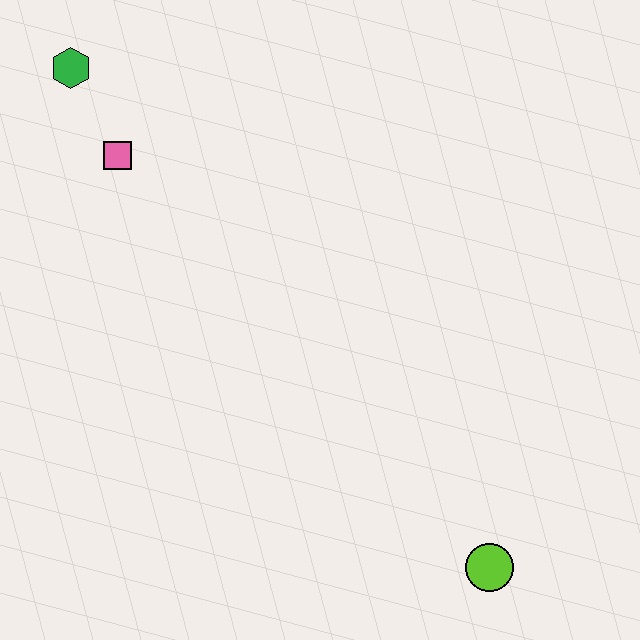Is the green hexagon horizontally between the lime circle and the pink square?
No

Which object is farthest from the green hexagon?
The lime circle is farthest from the green hexagon.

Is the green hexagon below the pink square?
No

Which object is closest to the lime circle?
The pink square is closest to the lime circle.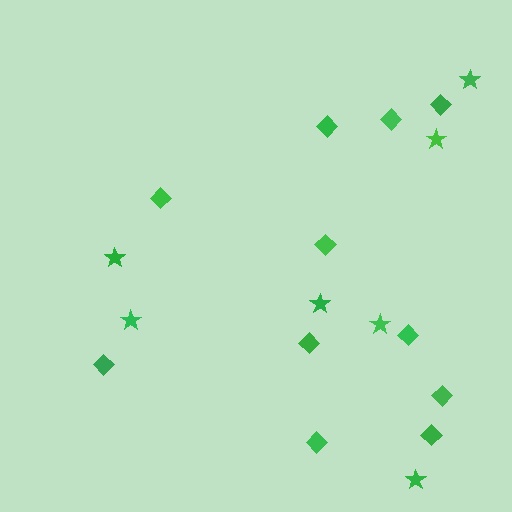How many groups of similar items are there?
There are 2 groups: one group of diamonds (11) and one group of stars (7).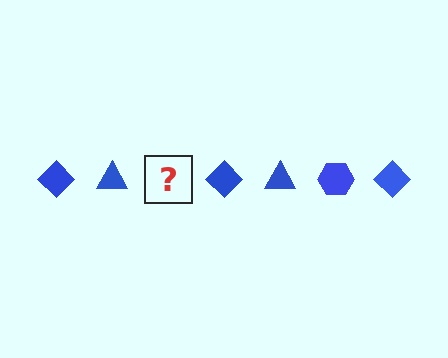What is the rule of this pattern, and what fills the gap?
The rule is that the pattern cycles through diamond, triangle, hexagon shapes in blue. The gap should be filled with a blue hexagon.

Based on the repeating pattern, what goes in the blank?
The blank should be a blue hexagon.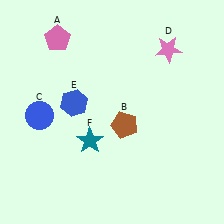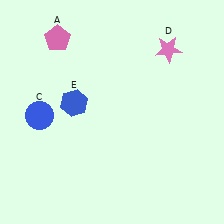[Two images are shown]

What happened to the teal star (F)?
The teal star (F) was removed in Image 2. It was in the bottom-left area of Image 1.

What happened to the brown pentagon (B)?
The brown pentagon (B) was removed in Image 2. It was in the bottom-right area of Image 1.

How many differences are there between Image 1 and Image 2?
There are 2 differences between the two images.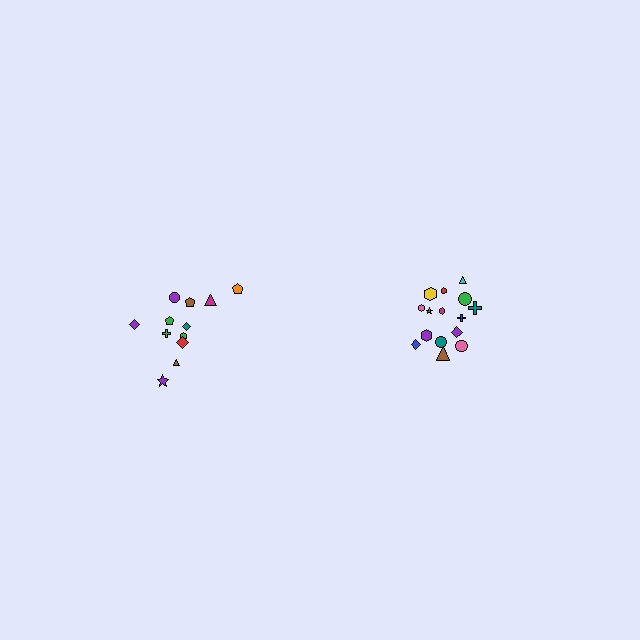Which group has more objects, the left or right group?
The right group.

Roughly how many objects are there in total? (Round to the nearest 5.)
Roughly 25 objects in total.